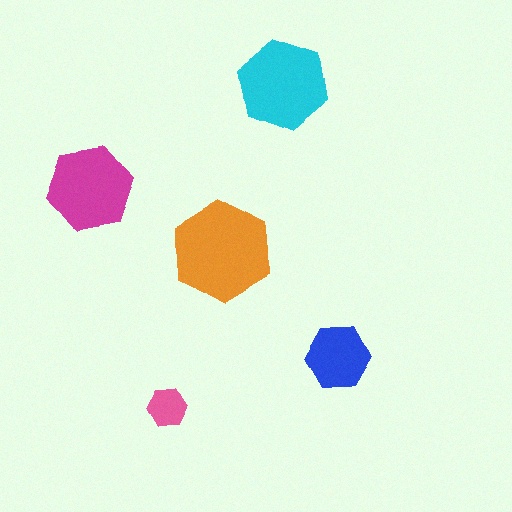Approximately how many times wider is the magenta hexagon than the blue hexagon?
About 1.5 times wider.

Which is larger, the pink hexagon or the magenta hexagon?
The magenta one.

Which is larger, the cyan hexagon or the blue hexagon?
The cyan one.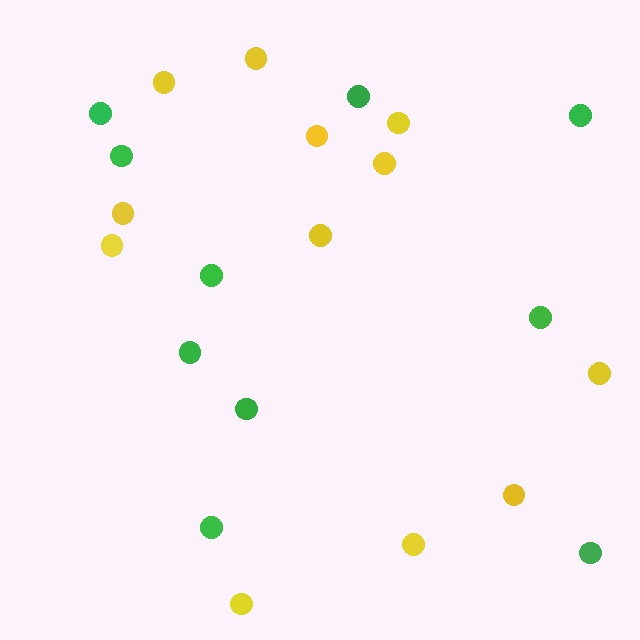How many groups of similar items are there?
There are 2 groups: one group of green circles (10) and one group of yellow circles (12).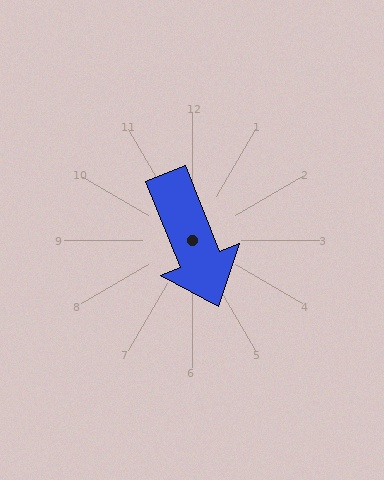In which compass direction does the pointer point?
South.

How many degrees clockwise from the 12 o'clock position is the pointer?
Approximately 158 degrees.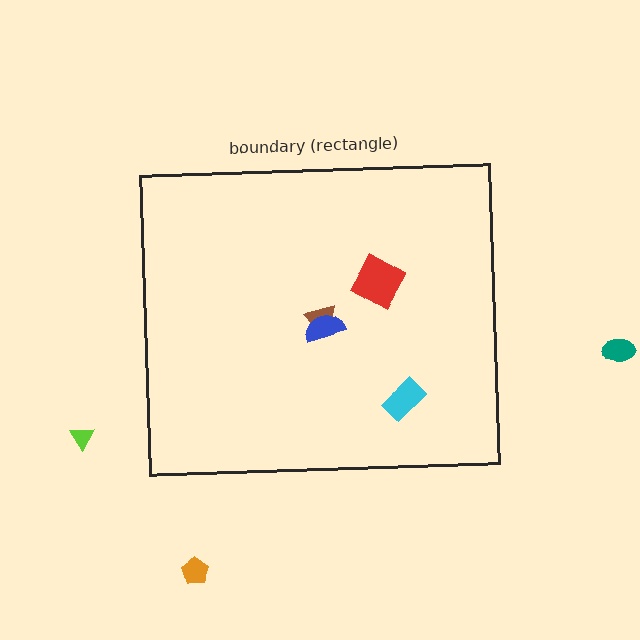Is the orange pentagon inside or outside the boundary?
Outside.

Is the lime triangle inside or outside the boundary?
Outside.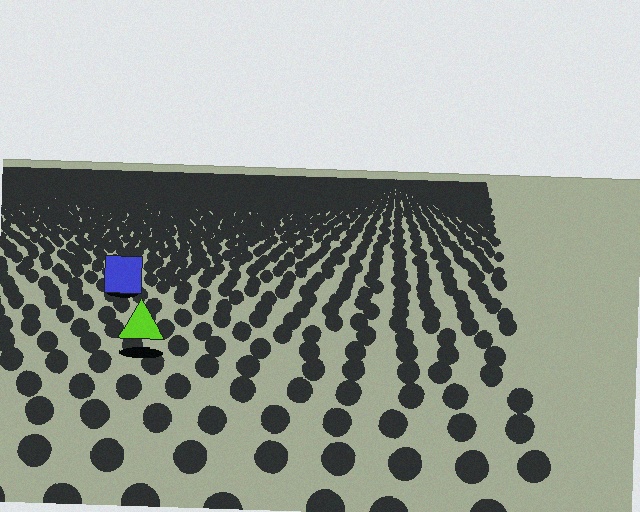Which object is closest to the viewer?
The lime triangle is closest. The texture marks near it are larger and more spread out.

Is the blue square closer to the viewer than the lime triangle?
No. The lime triangle is closer — you can tell from the texture gradient: the ground texture is coarser near it.